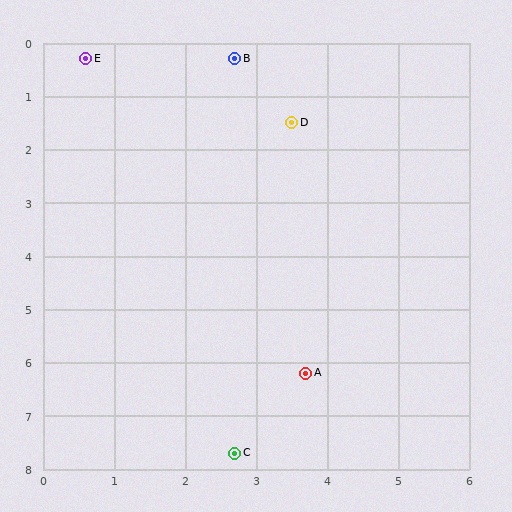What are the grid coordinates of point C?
Point C is at approximately (2.7, 7.7).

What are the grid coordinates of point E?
Point E is at approximately (0.6, 0.3).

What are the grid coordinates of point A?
Point A is at approximately (3.7, 6.2).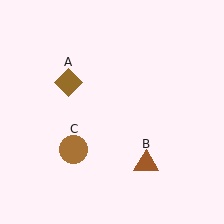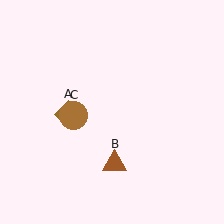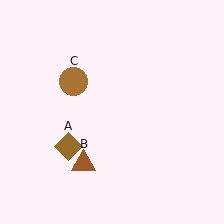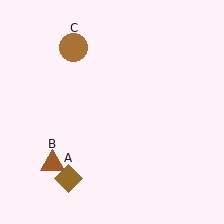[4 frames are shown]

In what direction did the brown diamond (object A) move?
The brown diamond (object A) moved down.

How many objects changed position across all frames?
3 objects changed position: brown diamond (object A), brown triangle (object B), brown circle (object C).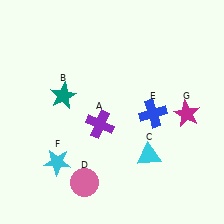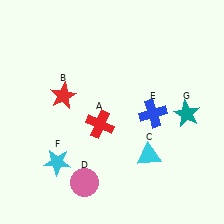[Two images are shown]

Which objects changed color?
A changed from purple to red. B changed from teal to red. G changed from magenta to teal.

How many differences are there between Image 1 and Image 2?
There are 3 differences between the two images.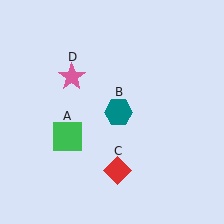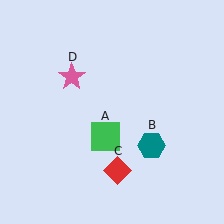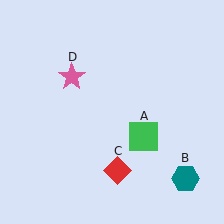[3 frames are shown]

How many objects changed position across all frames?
2 objects changed position: green square (object A), teal hexagon (object B).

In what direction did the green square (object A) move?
The green square (object A) moved right.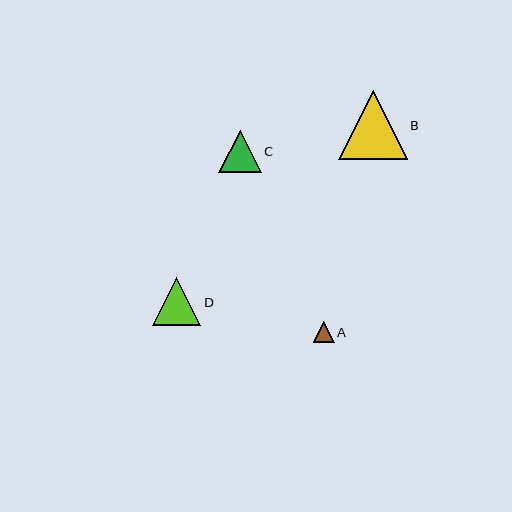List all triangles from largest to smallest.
From largest to smallest: B, D, C, A.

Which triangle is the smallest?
Triangle A is the smallest with a size of approximately 21 pixels.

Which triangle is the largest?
Triangle B is the largest with a size of approximately 69 pixels.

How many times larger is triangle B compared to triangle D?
Triangle B is approximately 1.4 times the size of triangle D.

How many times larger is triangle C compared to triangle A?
Triangle C is approximately 2.0 times the size of triangle A.